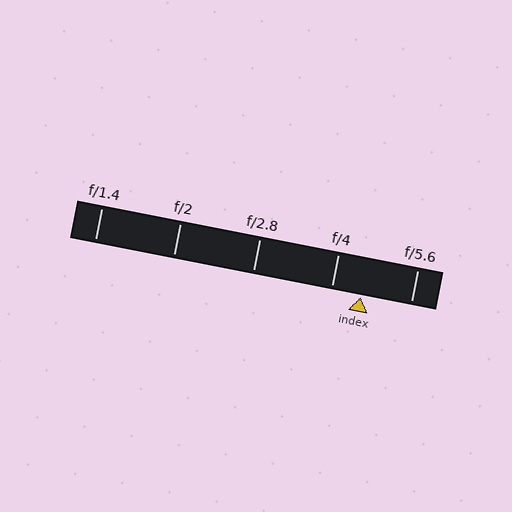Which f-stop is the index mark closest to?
The index mark is closest to f/4.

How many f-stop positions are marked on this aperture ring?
There are 5 f-stop positions marked.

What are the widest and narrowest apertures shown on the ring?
The widest aperture shown is f/1.4 and the narrowest is f/5.6.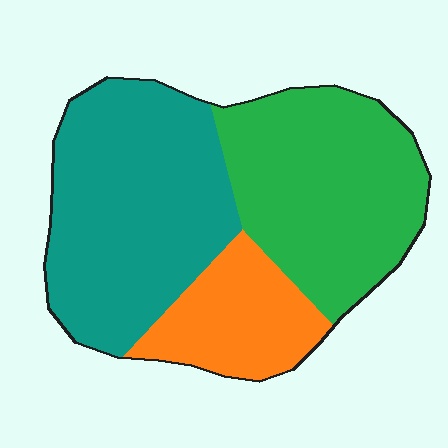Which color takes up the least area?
Orange, at roughly 20%.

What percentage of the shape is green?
Green takes up about three eighths (3/8) of the shape.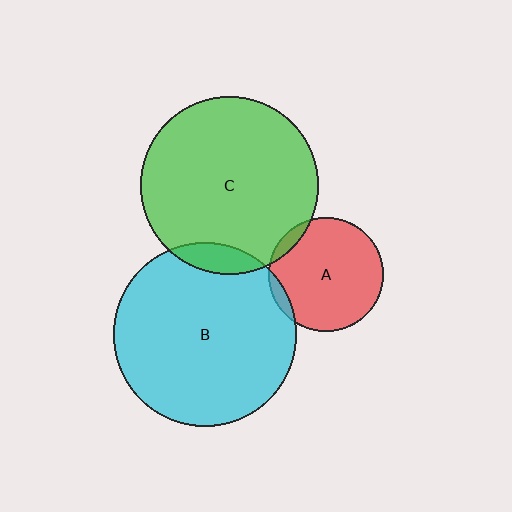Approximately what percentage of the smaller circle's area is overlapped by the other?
Approximately 5%.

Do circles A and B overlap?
Yes.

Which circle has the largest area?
Circle B (cyan).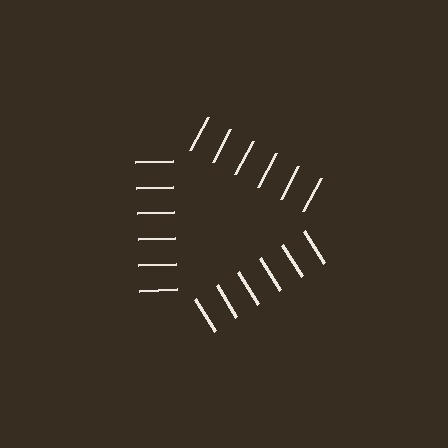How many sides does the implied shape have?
3 sides — the line-ends trace a triangle.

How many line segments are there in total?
18 — 6 along each of the 3 edges.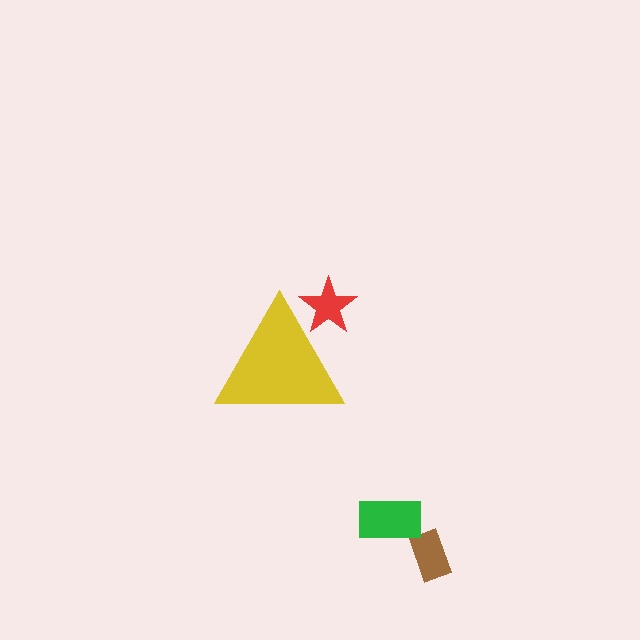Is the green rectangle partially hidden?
No, the green rectangle is fully visible.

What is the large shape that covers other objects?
A yellow triangle.